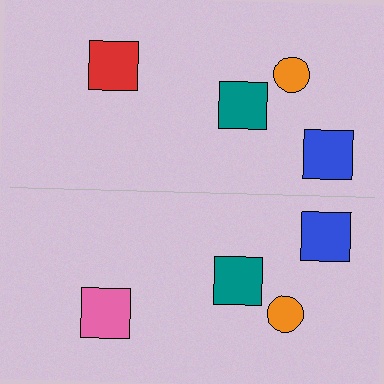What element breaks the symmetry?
The pink square on the bottom side breaks the symmetry — its mirror counterpart is red.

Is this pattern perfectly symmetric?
No, the pattern is not perfectly symmetric. The pink square on the bottom side breaks the symmetry — its mirror counterpart is red.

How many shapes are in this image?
There are 8 shapes in this image.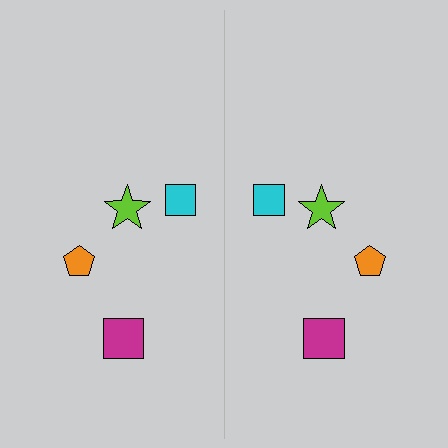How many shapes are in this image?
There are 8 shapes in this image.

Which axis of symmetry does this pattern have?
The pattern has a vertical axis of symmetry running through the center of the image.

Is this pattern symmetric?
Yes, this pattern has bilateral (reflection) symmetry.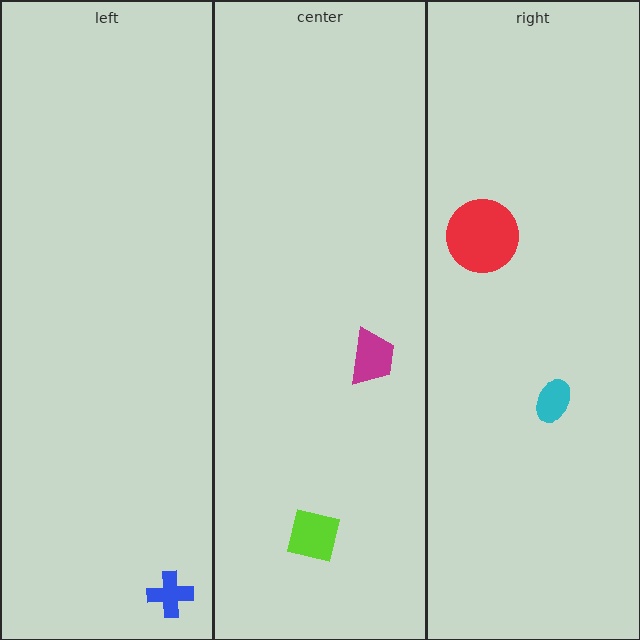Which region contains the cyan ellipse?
The right region.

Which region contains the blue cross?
The left region.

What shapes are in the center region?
The lime square, the magenta trapezoid.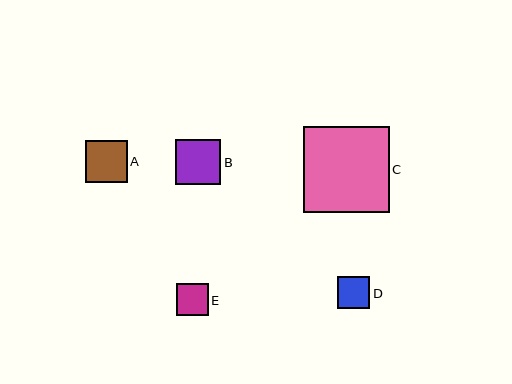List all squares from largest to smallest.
From largest to smallest: C, B, A, D, E.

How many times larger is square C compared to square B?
Square C is approximately 1.9 times the size of square B.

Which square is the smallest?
Square E is the smallest with a size of approximately 31 pixels.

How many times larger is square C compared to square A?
Square C is approximately 2.0 times the size of square A.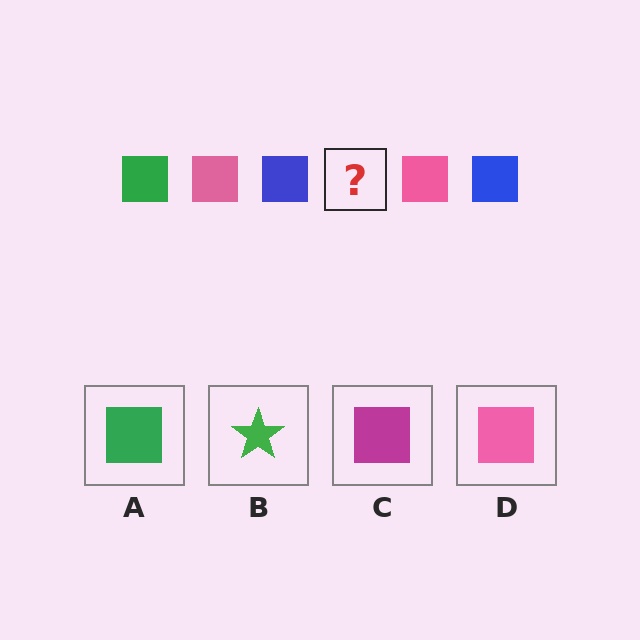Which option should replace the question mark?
Option A.